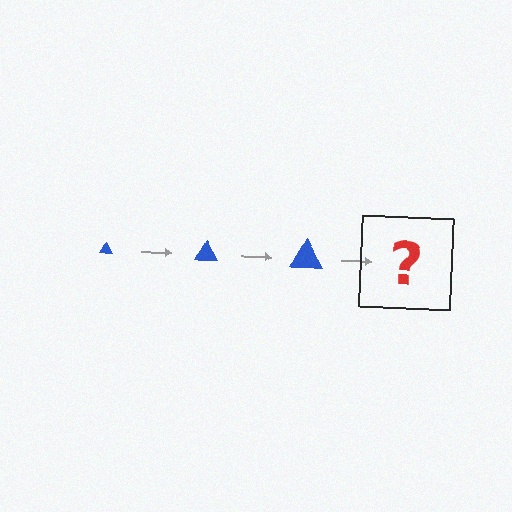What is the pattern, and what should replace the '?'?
The pattern is that the triangle gets progressively larger each step. The '?' should be a blue triangle, larger than the previous one.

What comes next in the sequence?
The next element should be a blue triangle, larger than the previous one.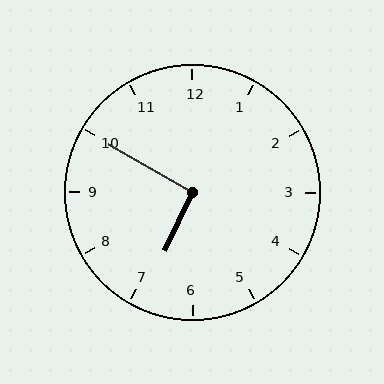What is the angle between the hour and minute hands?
Approximately 95 degrees.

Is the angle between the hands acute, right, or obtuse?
It is right.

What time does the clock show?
6:50.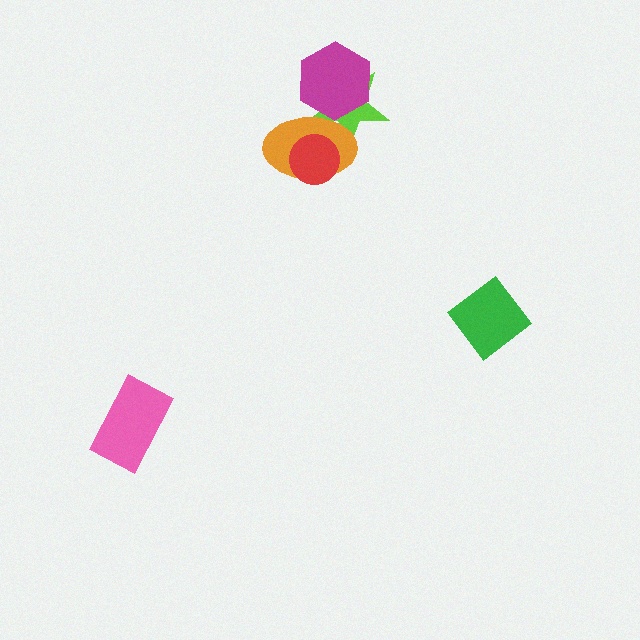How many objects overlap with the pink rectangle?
0 objects overlap with the pink rectangle.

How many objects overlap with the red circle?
1 object overlaps with the red circle.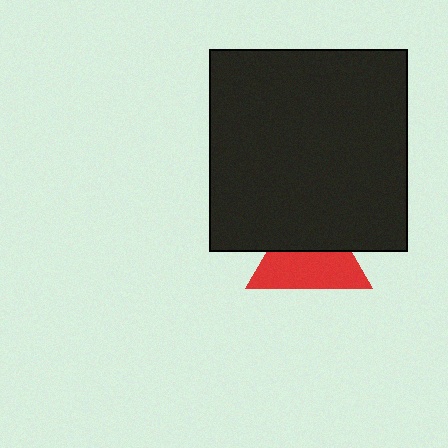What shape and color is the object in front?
The object in front is a black rectangle.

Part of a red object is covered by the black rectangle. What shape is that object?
It is a triangle.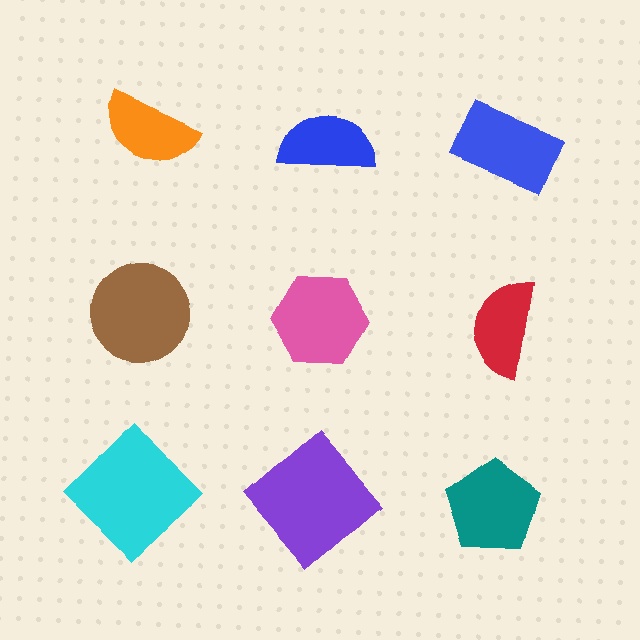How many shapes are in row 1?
3 shapes.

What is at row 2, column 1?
A brown circle.